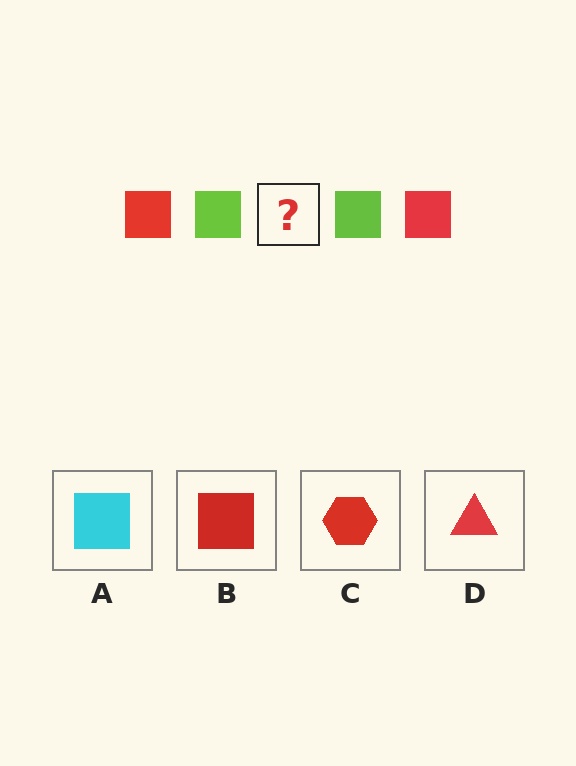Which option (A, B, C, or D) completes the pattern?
B.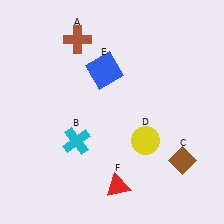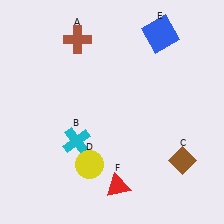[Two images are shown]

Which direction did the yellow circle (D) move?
The yellow circle (D) moved left.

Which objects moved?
The objects that moved are: the yellow circle (D), the blue square (E).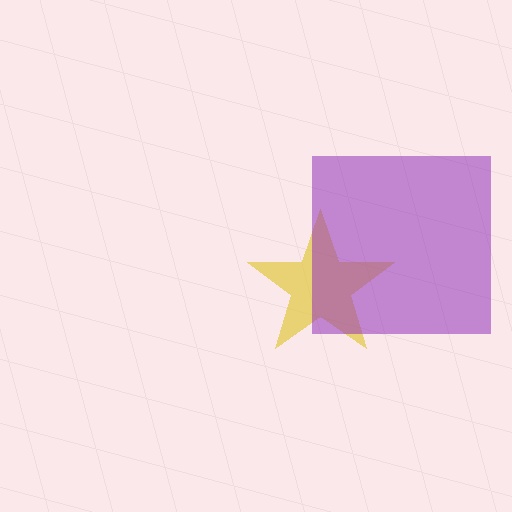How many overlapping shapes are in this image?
There are 2 overlapping shapes in the image.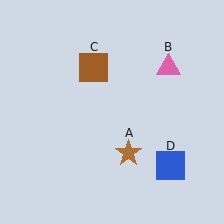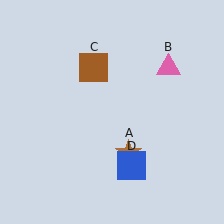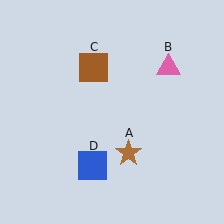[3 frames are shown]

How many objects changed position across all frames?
1 object changed position: blue square (object D).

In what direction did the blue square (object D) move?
The blue square (object D) moved left.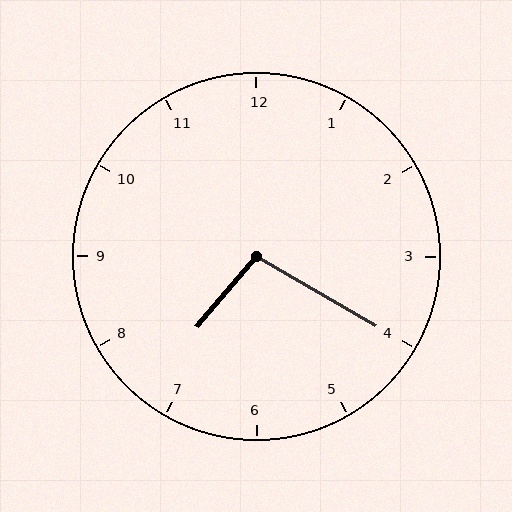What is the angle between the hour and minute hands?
Approximately 100 degrees.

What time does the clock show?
7:20.